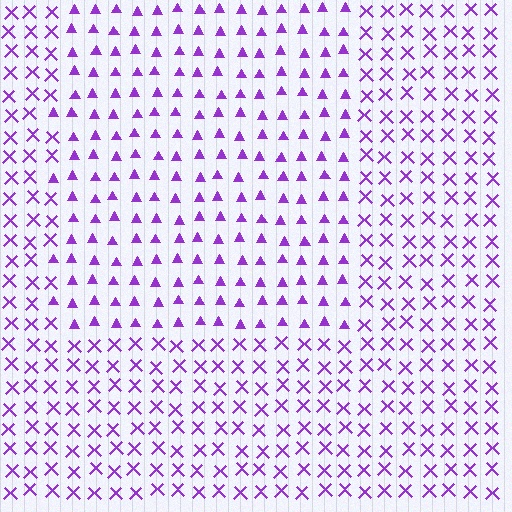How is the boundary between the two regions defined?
The boundary is defined by a change in element shape: triangles inside vs. X marks outside. All elements share the same color and spacing.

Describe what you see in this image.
The image is filled with small purple elements arranged in a uniform grid. A rectangle-shaped region contains triangles, while the surrounding area contains X marks. The boundary is defined purely by the change in element shape.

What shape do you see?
I see a rectangle.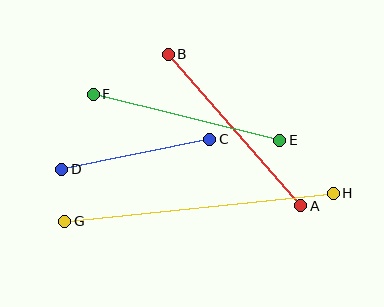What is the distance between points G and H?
The distance is approximately 270 pixels.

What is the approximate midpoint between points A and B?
The midpoint is at approximately (234, 130) pixels.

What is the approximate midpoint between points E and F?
The midpoint is at approximately (187, 117) pixels.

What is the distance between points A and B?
The distance is approximately 201 pixels.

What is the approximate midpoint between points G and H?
The midpoint is at approximately (199, 207) pixels.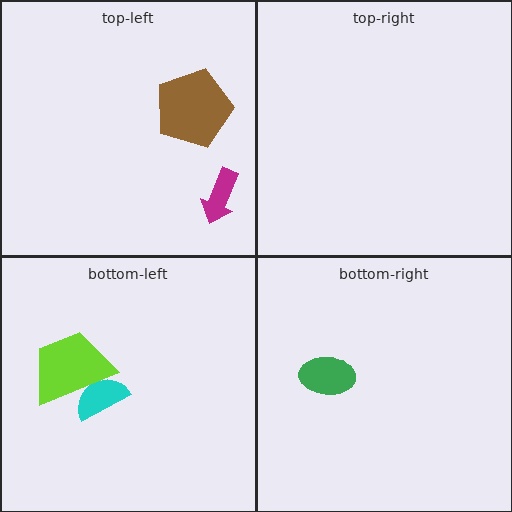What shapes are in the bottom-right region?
The green ellipse.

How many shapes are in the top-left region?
2.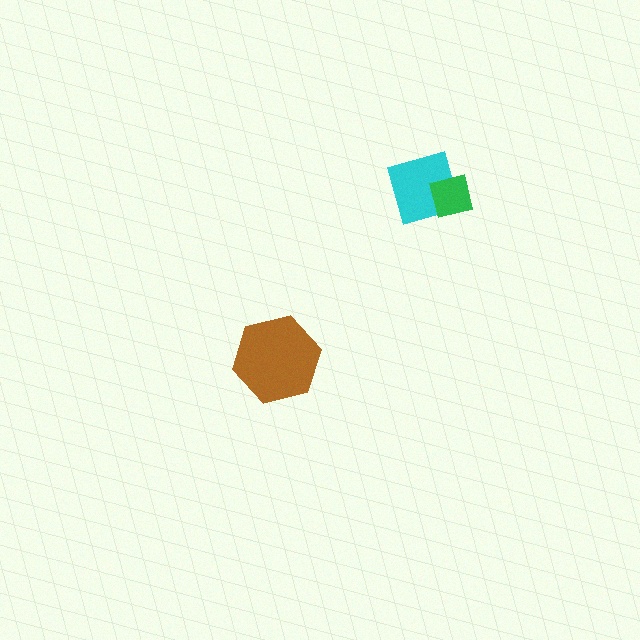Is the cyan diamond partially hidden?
Yes, it is partially covered by another shape.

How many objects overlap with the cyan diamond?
1 object overlaps with the cyan diamond.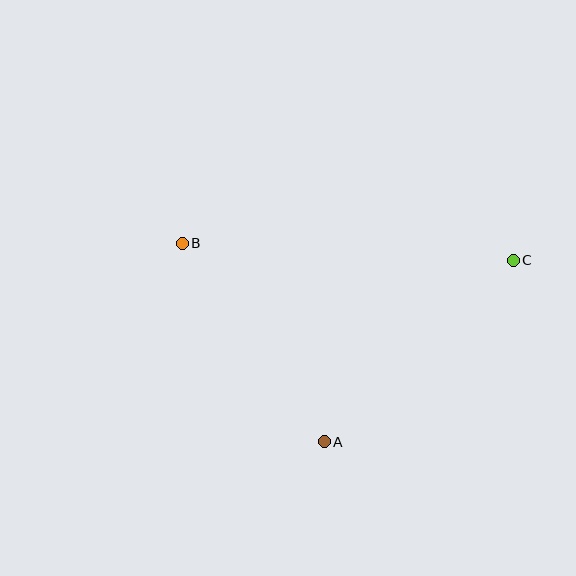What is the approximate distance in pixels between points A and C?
The distance between A and C is approximately 262 pixels.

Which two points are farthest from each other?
Points B and C are farthest from each other.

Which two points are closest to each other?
Points A and B are closest to each other.